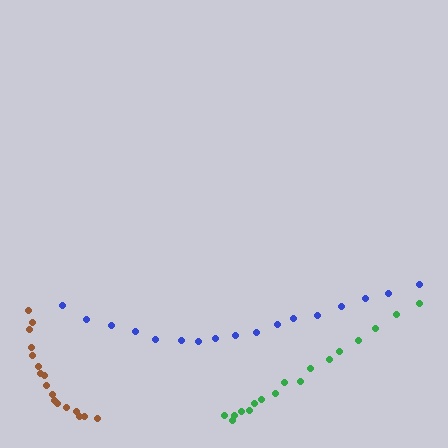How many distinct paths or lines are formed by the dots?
There are 3 distinct paths.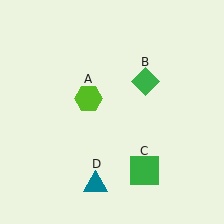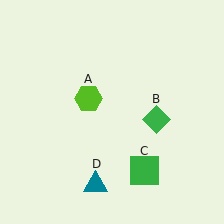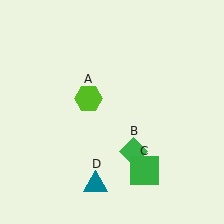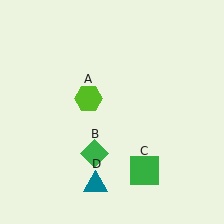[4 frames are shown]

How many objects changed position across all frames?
1 object changed position: green diamond (object B).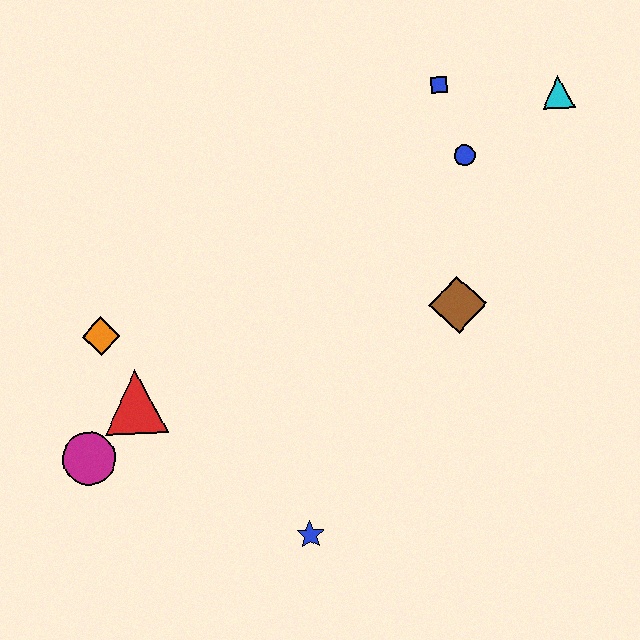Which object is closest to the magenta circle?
The red triangle is closest to the magenta circle.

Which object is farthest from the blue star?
The cyan triangle is farthest from the blue star.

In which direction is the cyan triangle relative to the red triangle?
The cyan triangle is to the right of the red triangle.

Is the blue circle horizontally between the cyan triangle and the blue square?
Yes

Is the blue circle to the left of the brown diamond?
No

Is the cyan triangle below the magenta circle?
No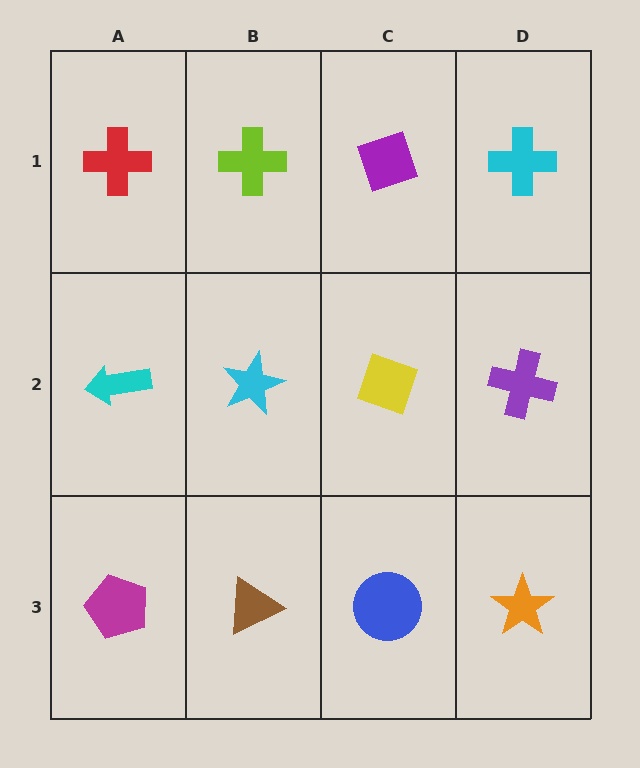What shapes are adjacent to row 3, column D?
A purple cross (row 2, column D), a blue circle (row 3, column C).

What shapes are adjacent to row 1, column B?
A cyan star (row 2, column B), a red cross (row 1, column A), a purple diamond (row 1, column C).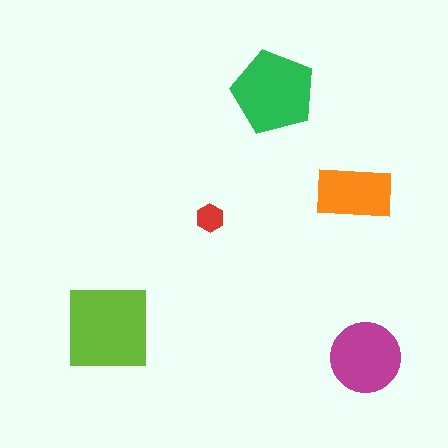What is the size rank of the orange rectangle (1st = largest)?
4th.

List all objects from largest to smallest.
The lime square, the green pentagon, the magenta circle, the orange rectangle, the red hexagon.